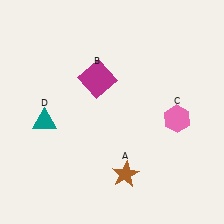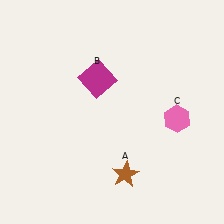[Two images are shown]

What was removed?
The teal triangle (D) was removed in Image 2.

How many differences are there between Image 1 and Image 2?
There is 1 difference between the two images.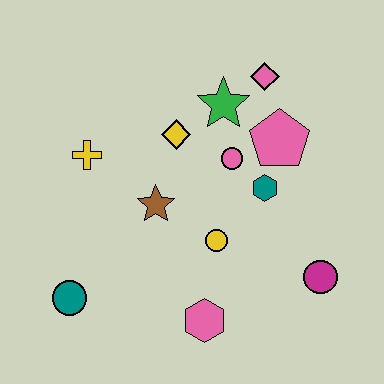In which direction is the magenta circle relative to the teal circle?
The magenta circle is to the right of the teal circle.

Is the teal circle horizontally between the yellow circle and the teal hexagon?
No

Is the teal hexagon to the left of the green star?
No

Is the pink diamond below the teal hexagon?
No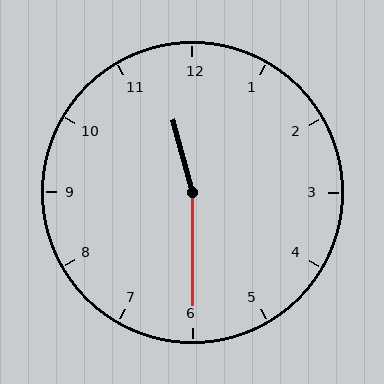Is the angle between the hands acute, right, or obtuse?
It is obtuse.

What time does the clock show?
11:30.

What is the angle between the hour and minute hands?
Approximately 165 degrees.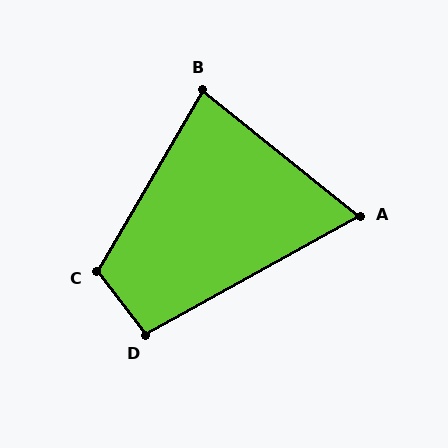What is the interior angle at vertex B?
Approximately 81 degrees (acute).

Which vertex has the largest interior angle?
C, at approximately 112 degrees.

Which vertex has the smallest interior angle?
A, at approximately 68 degrees.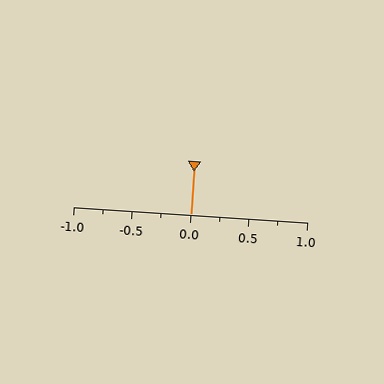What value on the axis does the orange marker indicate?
The marker indicates approximately 0.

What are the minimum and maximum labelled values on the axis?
The axis runs from -1.0 to 1.0.